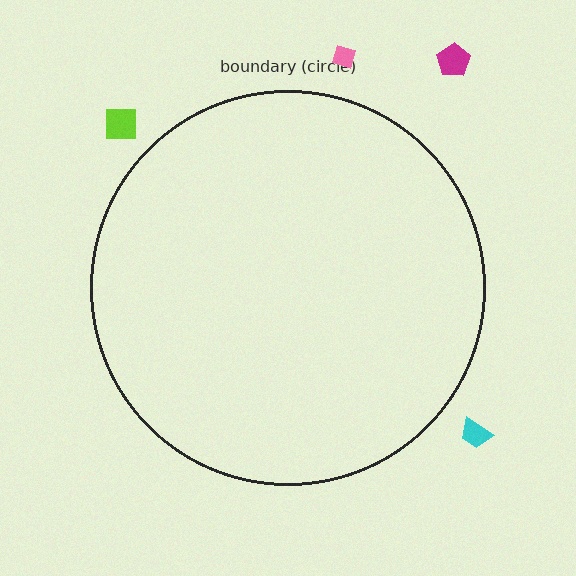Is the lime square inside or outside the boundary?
Outside.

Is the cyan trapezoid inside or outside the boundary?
Outside.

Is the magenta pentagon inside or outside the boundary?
Outside.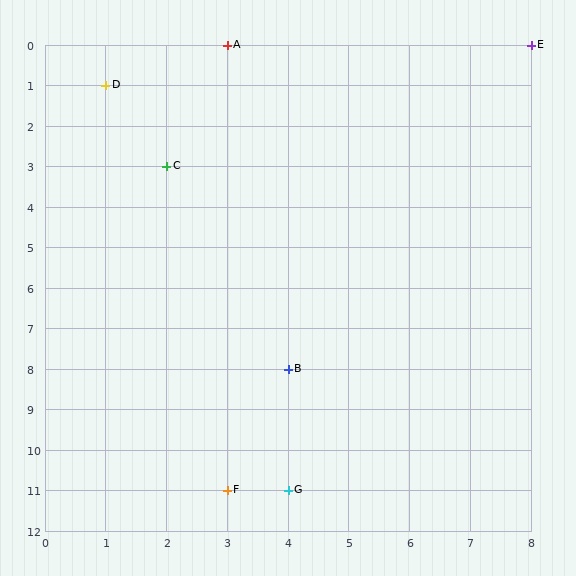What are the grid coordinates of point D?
Point D is at grid coordinates (1, 1).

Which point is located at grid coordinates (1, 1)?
Point D is at (1, 1).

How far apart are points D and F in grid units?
Points D and F are 2 columns and 10 rows apart (about 10.2 grid units diagonally).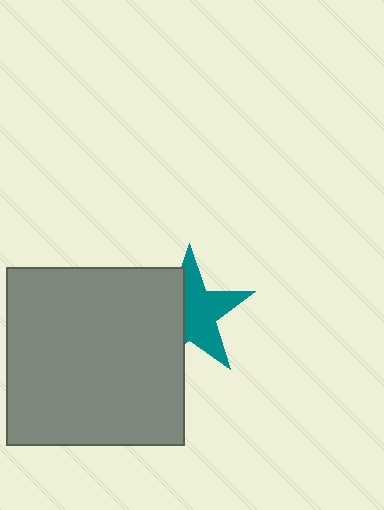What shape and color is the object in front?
The object in front is a gray square.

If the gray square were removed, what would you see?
You would see the complete teal star.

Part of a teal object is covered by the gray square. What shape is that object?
It is a star.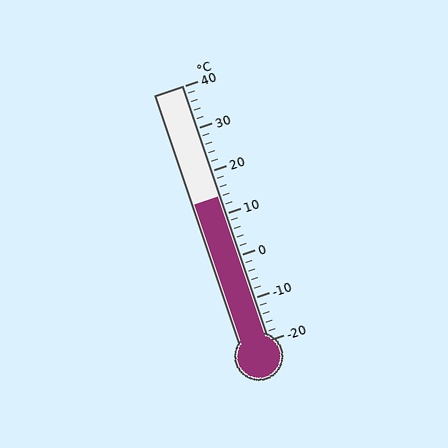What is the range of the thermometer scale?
The thermometer scale ranges from -20°C to 40°C.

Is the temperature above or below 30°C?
The temperature is below 30°C.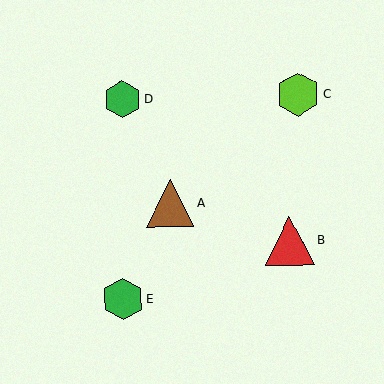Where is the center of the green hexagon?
The center of the green hexagon is at (122, 99).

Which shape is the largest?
The red triangle (labeled B) is the largest.